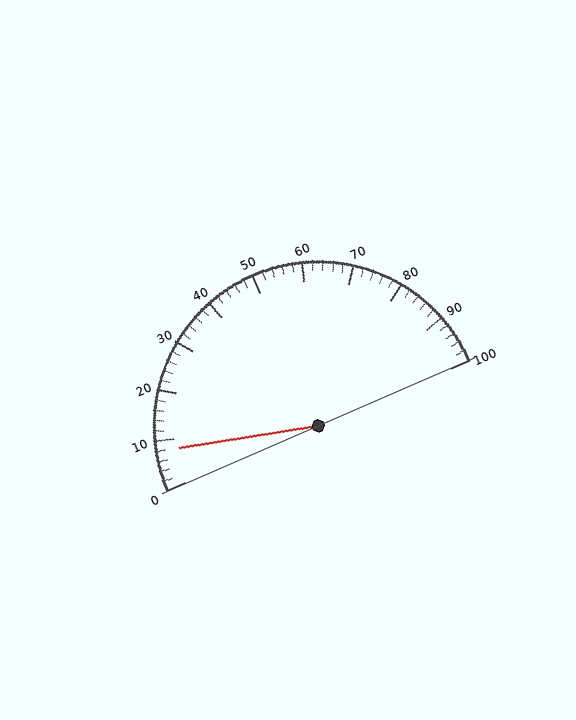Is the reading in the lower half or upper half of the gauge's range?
The reading is in the lower half of the range (0 to 100).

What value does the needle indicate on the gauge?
The needle indicates approximately 8.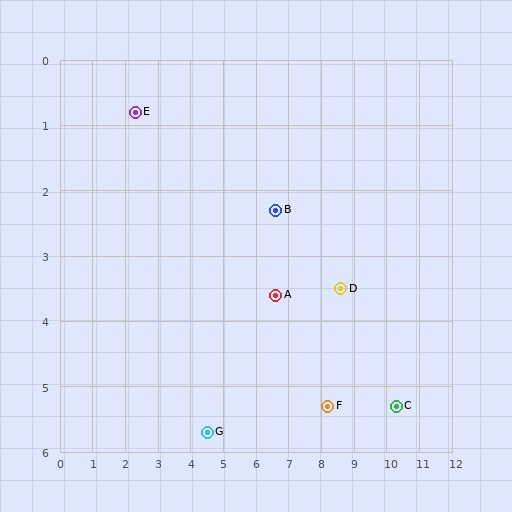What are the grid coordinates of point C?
Point C is at approximately (10.3, 5.3).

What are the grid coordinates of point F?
Point F is at approximately (8.2, 5.3).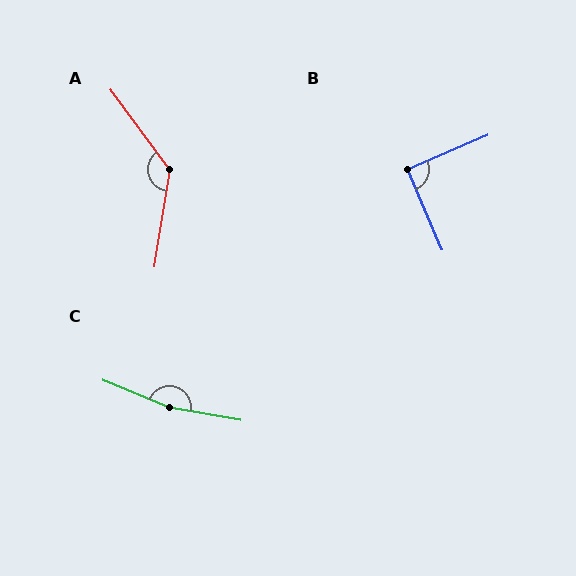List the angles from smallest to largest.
B (90°), A (134°), C (168°).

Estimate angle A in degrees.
Approximately 134 degrees.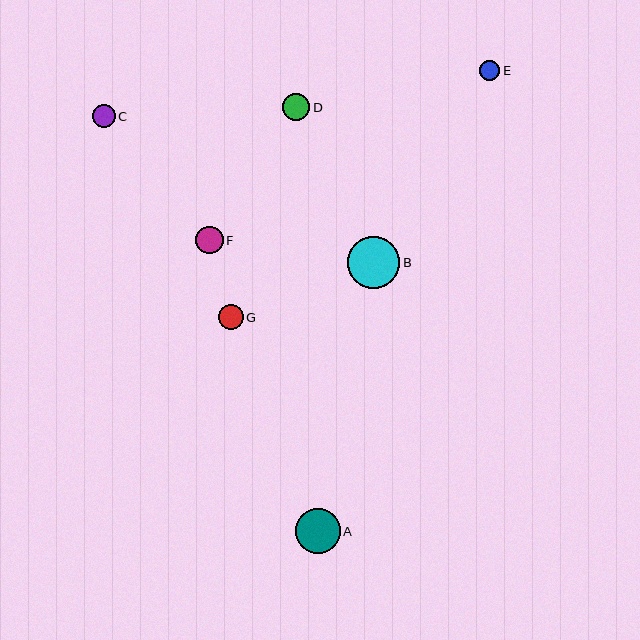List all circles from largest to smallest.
From largest to smallest: B, A, F, D, G, C, E.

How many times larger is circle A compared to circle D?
Circle A is approximately 1.7 times the size of circle D.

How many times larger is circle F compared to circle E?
Circle F is approximately 1.4 times the size of circle E.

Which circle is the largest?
Circle B is the largest with a size of approximately 52 pixels.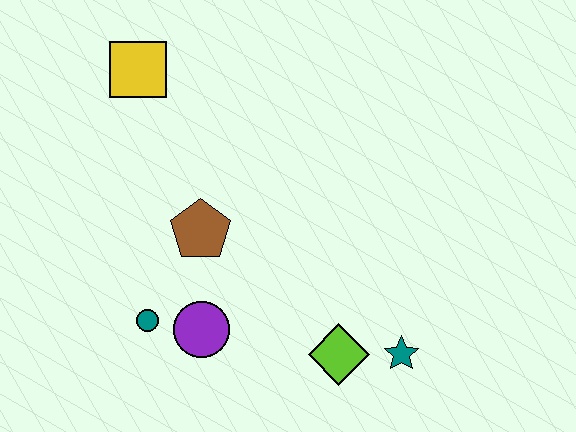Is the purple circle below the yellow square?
Yes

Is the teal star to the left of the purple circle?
No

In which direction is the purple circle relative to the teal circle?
The purple circle is to the right of the teal circle.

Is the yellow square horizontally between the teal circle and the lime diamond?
No